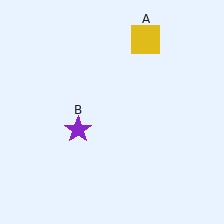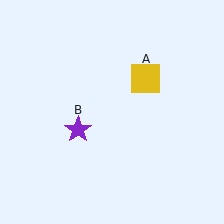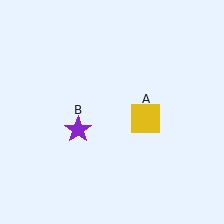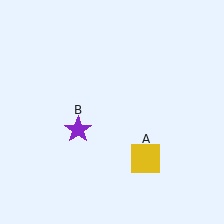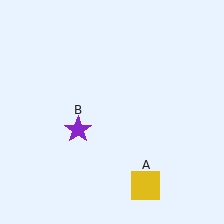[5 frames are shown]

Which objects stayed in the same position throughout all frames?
Purple star (object B) remained stationary.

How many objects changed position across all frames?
1 object changed position: yellow square (object A).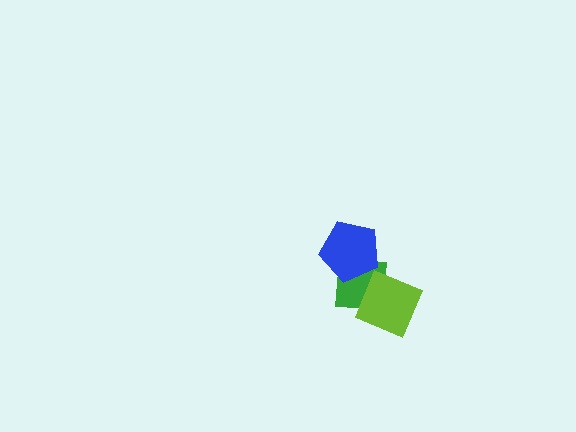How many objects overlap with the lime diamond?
1 object overlaps with the lime diamond.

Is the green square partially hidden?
Yes, it is partially covered by another shape.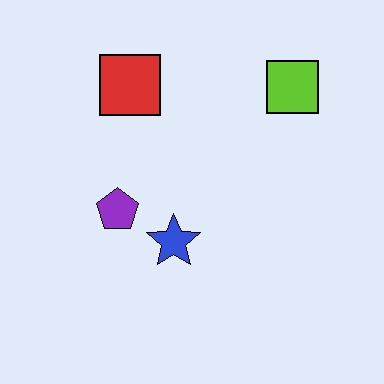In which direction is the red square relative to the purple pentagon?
The red square is above the purple pentagon.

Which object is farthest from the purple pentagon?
The lime square is farthest from the purple pentagon.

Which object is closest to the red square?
The purple pentagon is closest to the red square.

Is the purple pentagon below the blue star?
No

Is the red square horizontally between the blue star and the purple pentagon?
Yes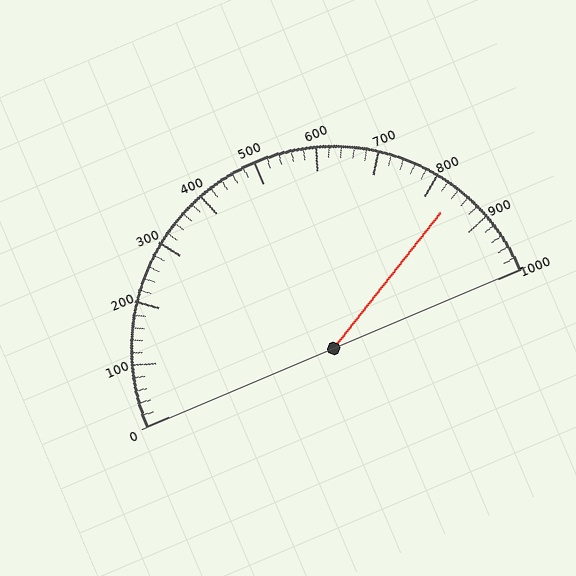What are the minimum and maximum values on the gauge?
The gauge ranges from 0 to 1000.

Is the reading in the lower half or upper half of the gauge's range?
The reading is in the upper half of the range (0 to 1000).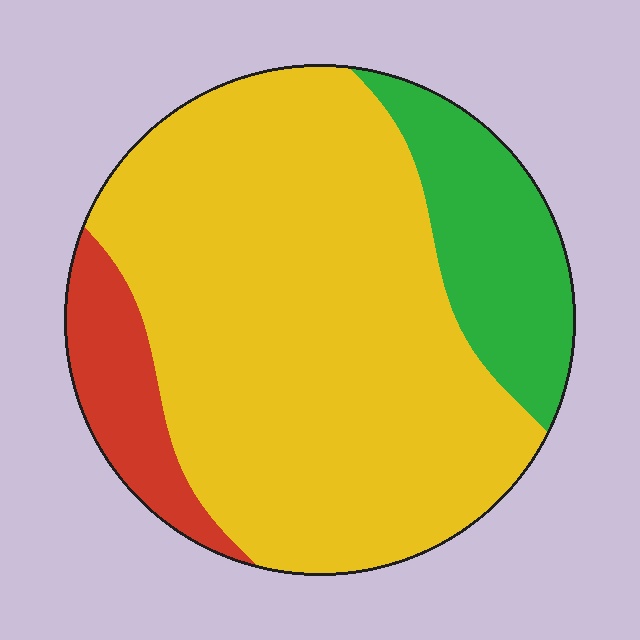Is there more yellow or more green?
Yellow.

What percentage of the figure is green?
Green covers 17% of the figure.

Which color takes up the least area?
Red, at roughly 10%.